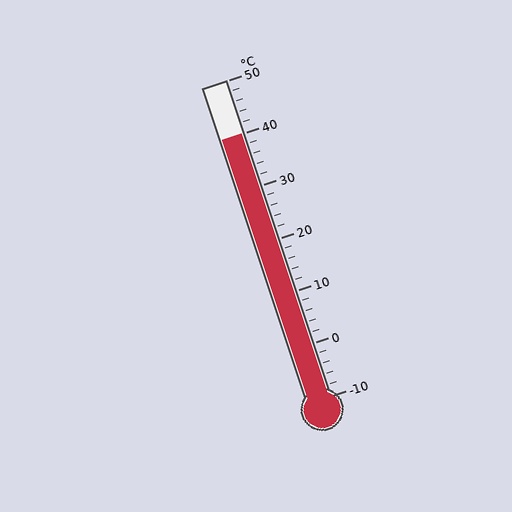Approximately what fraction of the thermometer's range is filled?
The thermometer is filled to approximately 85% of its range.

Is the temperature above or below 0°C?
The temperature is above 0°C.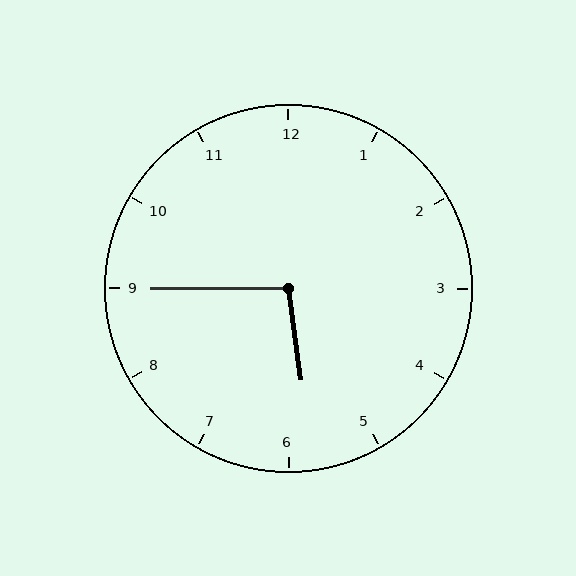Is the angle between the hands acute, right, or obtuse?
It is obtuse.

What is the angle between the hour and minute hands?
Approximately 98 degrees.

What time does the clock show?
5:45.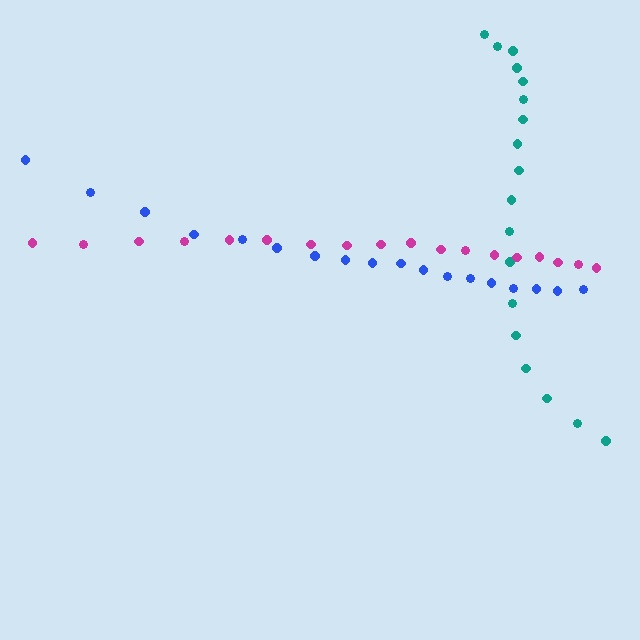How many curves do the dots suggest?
There are 3 distinct paths.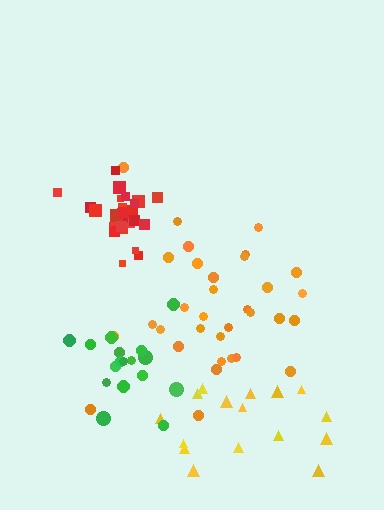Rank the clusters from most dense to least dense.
red, green, orange, yellow.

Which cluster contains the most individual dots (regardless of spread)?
Orange (33).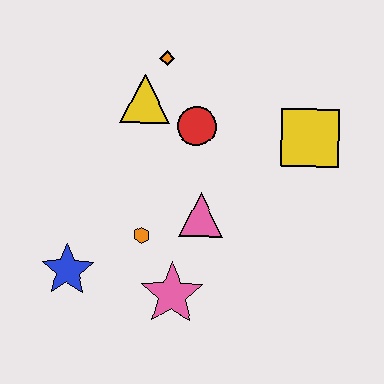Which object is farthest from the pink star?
The orange diamond is farthest from the pink star.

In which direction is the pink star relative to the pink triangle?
The pink star is below the pink triangle.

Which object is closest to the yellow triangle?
The orange diamond is closest to the yellow triangle.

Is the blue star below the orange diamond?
Yes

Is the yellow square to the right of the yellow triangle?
Yes